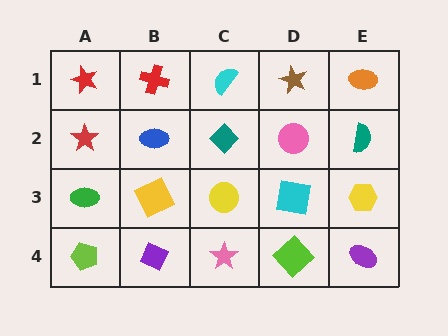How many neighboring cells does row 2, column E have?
3.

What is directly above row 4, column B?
A yellow square.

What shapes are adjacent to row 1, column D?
A pink circle (row 2, column D), a cyan semicircle (row 1, column C), an orange ellipse (row 1, column E).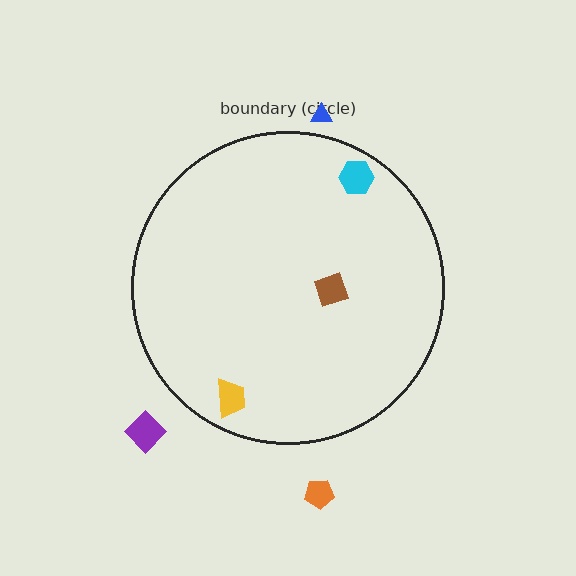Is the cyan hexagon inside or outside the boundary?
Inside.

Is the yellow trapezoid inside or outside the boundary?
Inside.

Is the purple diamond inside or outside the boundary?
Outside.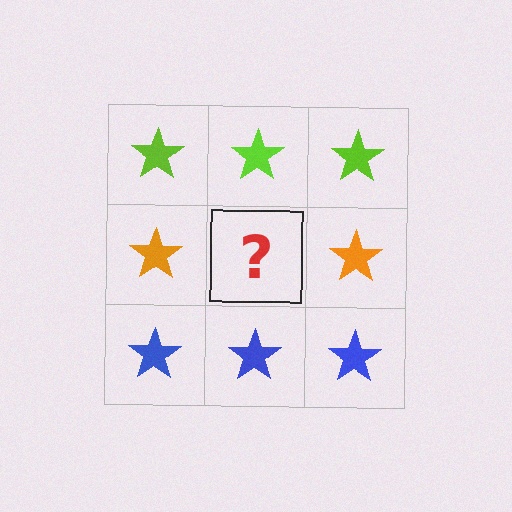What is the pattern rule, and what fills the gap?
The rule is that each row has a consistent color. The gap should be filled with an orange star.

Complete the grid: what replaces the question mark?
The question mark should be replaced with an orange star.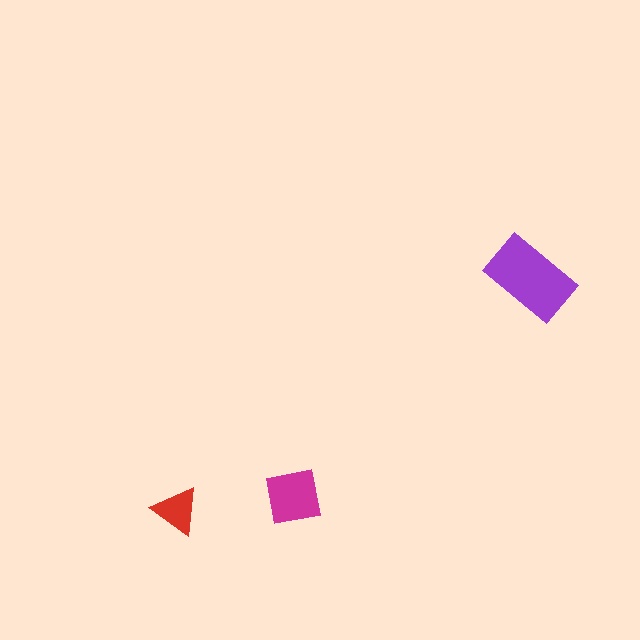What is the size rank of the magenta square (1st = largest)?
2nd.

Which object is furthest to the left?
The red triangle is leftmost.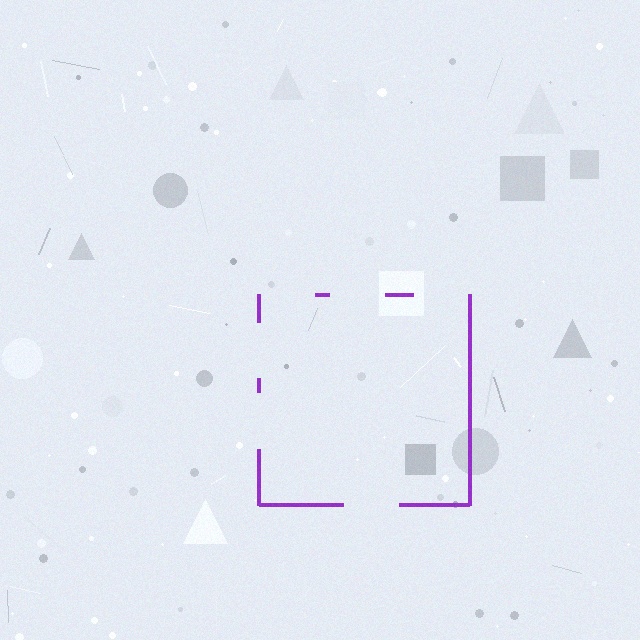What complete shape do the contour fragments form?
The contour fragments form a square.